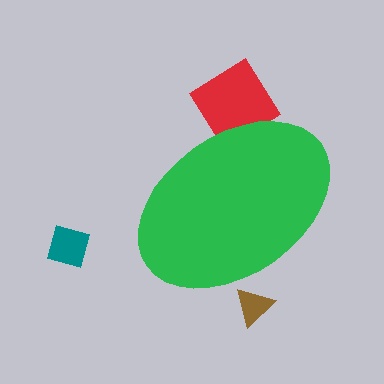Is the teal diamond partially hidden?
No, the teal diamond is fully visible.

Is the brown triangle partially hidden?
Yes, the brown triangle is partially hidden behind the green ellipse.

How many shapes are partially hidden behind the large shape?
2 shapes are partially hidden.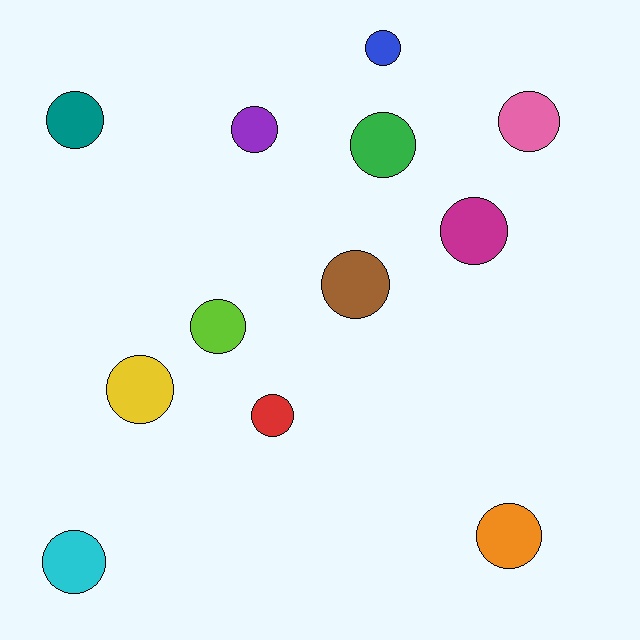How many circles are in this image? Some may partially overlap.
There are 12 circles.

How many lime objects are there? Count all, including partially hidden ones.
There is 1 lime object.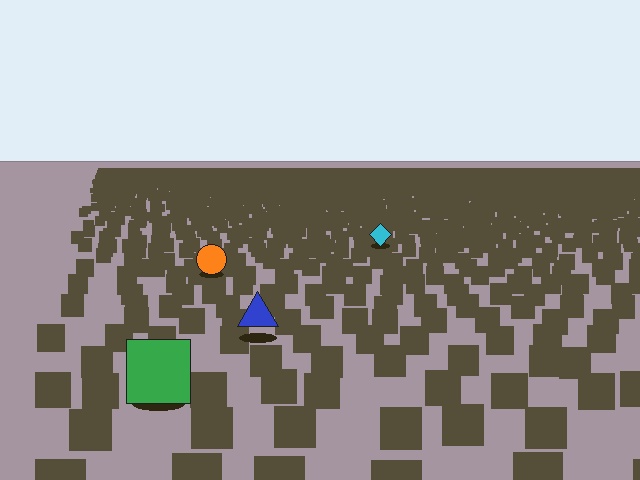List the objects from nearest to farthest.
From nearest to farthest: the green square, the blue triangle, the orange circle, the cyan diamond.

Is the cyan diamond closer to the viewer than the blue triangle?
No. The blue triangle is closer — you can tell from the texture gradient: the ground texture is coarser near it.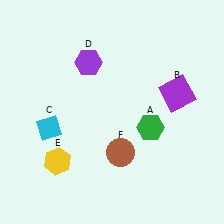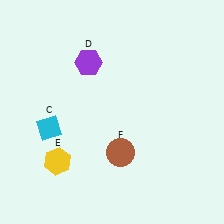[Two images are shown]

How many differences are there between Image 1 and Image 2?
There are 2 differences between the two images.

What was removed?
The green hexagon (A), the purple square (B) were removed in Image 2.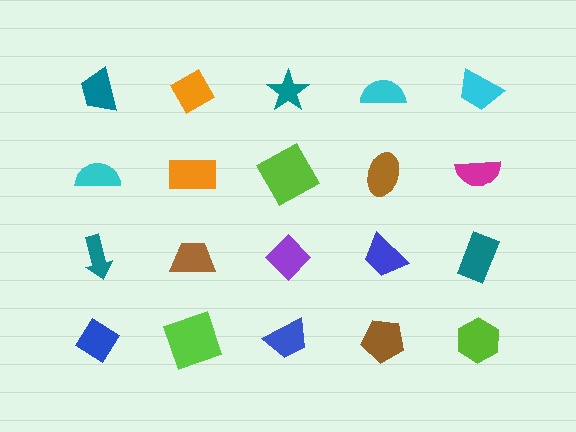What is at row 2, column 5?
A magenta semicircle.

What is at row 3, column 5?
A teal rectangle.